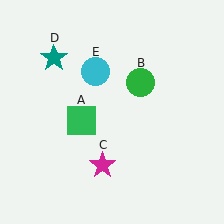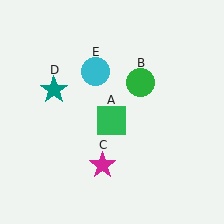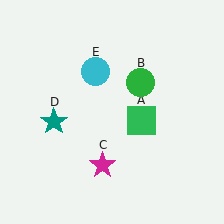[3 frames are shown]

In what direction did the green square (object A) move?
The green square (object A) moved right.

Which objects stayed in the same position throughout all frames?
Green circle (object B) and magenta star (object C) and cyan circle (object E) remained stationary.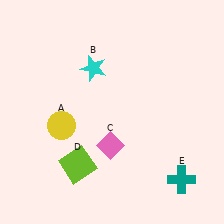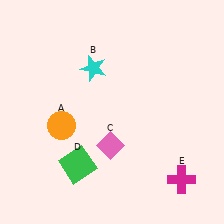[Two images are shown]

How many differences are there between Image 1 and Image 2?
There are 3 differences between the two images.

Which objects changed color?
A changed from yellow to orange. D changed from lime to green. E changed from teal to magenta.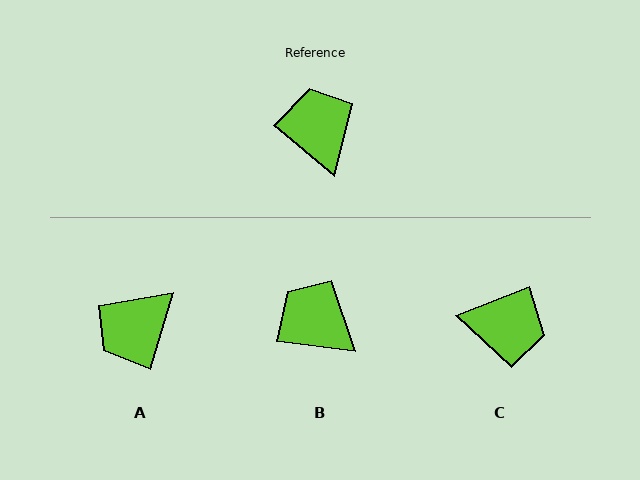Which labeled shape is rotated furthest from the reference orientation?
C, about 119 degrees away.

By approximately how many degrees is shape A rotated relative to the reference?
Approximately 113 degrees counter-clockwise.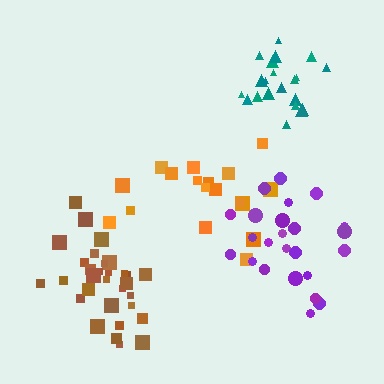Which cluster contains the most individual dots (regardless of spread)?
Brown (32).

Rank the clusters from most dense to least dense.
brown, teal, purple, orange.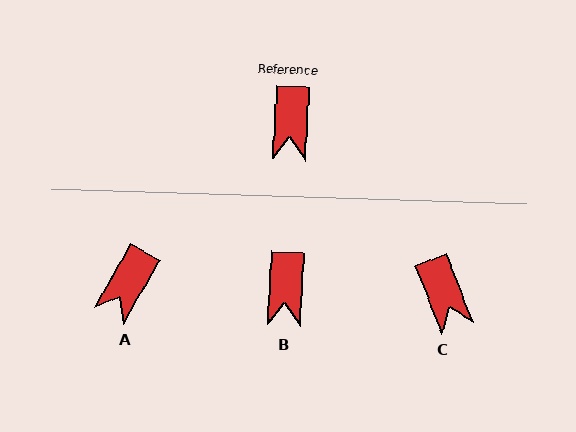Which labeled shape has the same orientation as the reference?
B.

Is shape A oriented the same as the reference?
No, it is off by about 27 degrees.